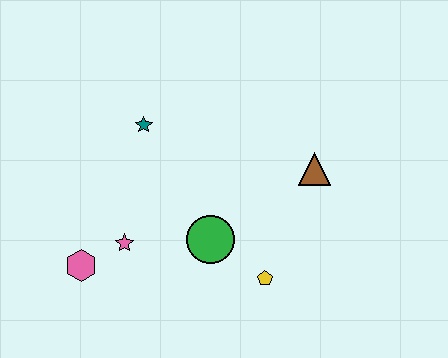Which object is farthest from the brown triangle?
The pink hexagon is farthest from the brown triangle.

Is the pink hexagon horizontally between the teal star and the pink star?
No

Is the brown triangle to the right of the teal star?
Yes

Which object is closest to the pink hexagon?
The pink star is closest to the pink hexagon.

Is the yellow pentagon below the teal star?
Yes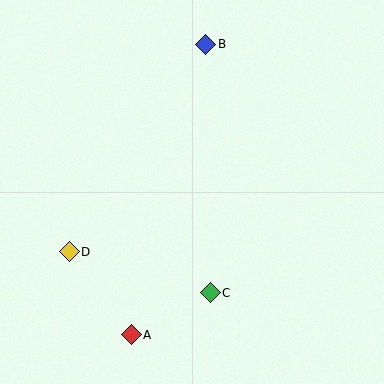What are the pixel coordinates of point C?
Point C is at (210, 293).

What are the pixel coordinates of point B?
Point B is at (206, 44).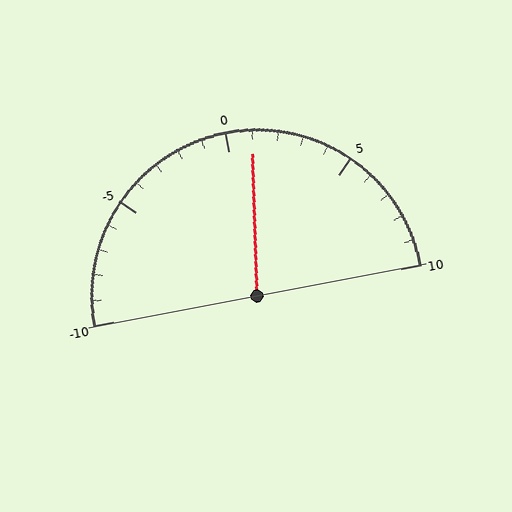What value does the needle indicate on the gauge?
The needle indicates approximately 1.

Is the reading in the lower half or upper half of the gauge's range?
The reading is in the upper half of the range (-10 to 10).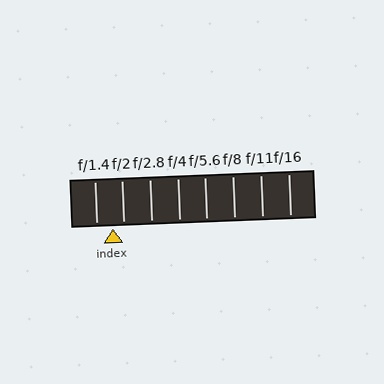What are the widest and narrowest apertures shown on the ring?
The widest aperture shown is f/1.4 and the narrowest is f/16.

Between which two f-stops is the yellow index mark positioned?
The index mark is between f/1.4 and f/2.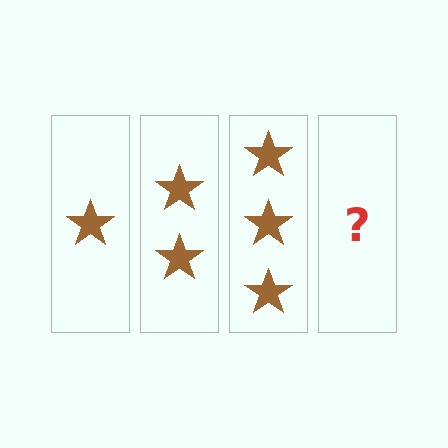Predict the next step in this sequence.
The next step is 4 stars.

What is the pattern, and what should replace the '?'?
The pattern is that each step adds one more star. The '?' should be 4 stars.